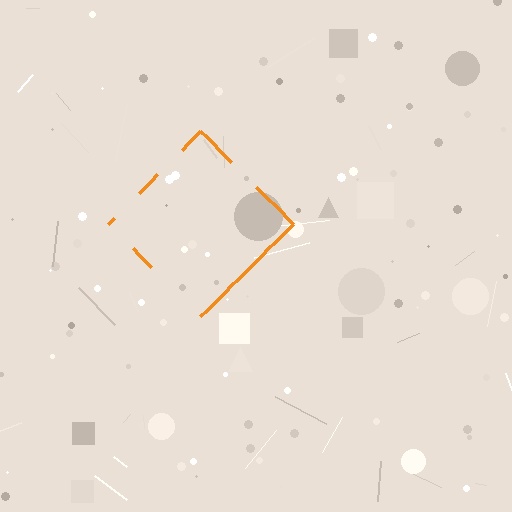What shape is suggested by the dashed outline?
The dashed outline suggests a diamond.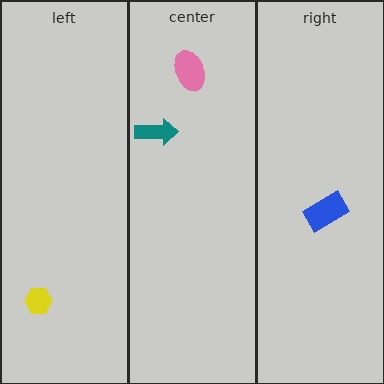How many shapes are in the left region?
1.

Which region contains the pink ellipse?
The center region.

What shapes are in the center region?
The teal arrow, the pink ellipse.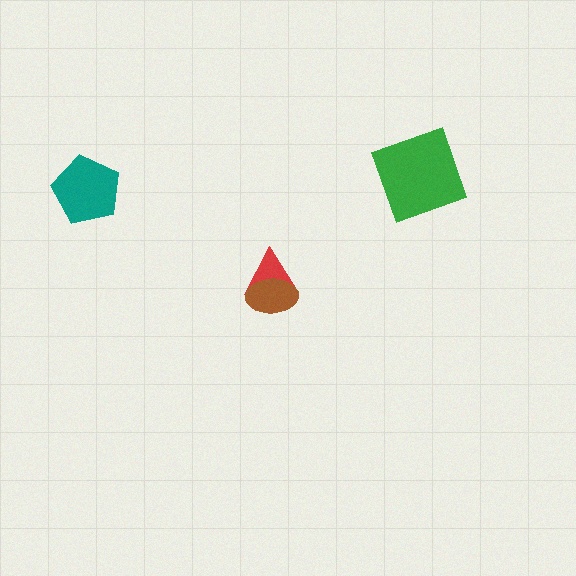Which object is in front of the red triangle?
The brown ellipse is in front of the red triangle.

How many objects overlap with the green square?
0 objects overlap with the green square.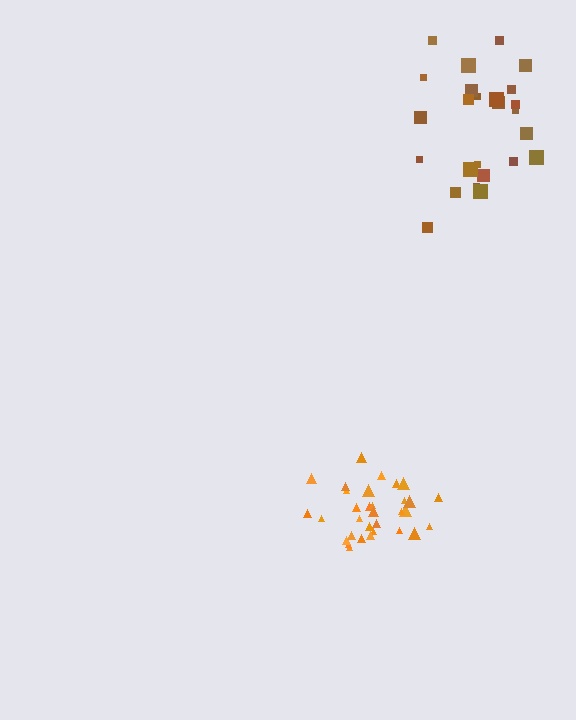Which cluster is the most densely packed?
Orange.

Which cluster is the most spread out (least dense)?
Brown.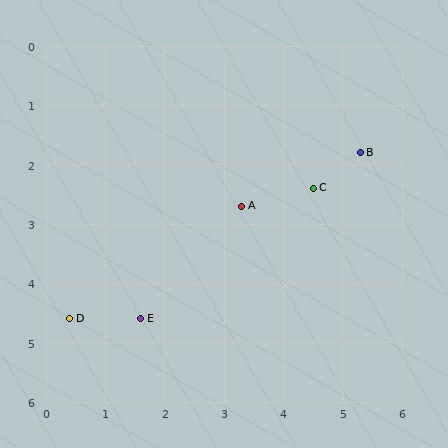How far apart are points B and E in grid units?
Points B and E are about 4.6 grid units apart.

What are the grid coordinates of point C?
Point C is at approximately (4.5, 2.4).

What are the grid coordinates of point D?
Point D is at approximately (0.4, 4.6).